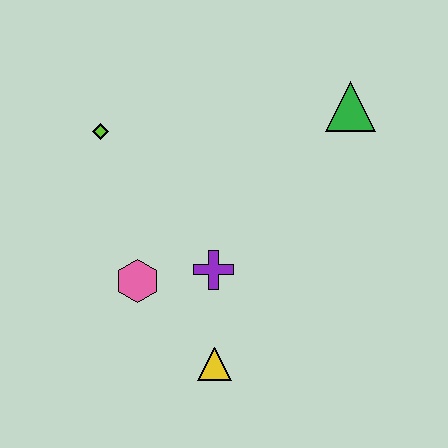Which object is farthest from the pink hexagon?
The green triangle is farthest from the pink hexagon.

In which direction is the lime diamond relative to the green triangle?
The lime diamond is to the left of the green triangle.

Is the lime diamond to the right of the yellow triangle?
No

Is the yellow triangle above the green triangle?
No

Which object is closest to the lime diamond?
The pink hexagon is closest to the lime diamond.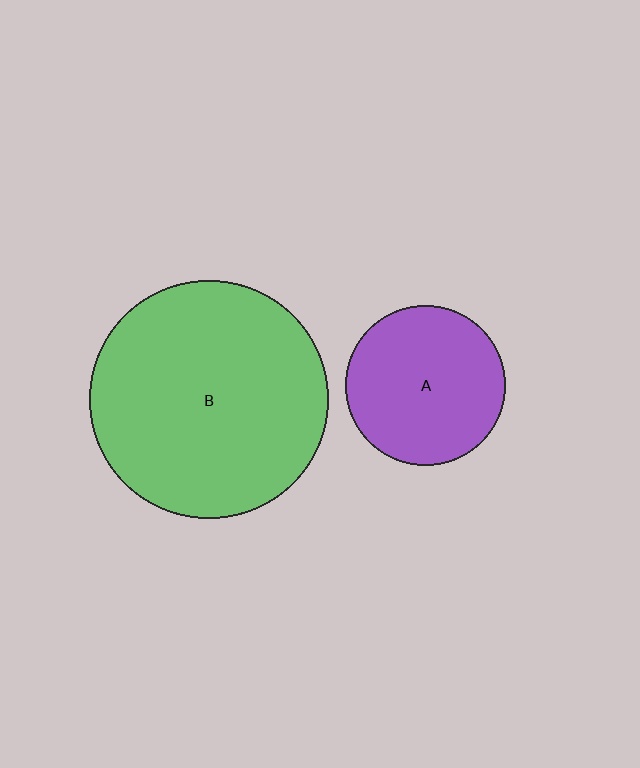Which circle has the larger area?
Circle B (green).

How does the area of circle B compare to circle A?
Approximately 2.2 times.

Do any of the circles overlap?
No, none of the circles overlap.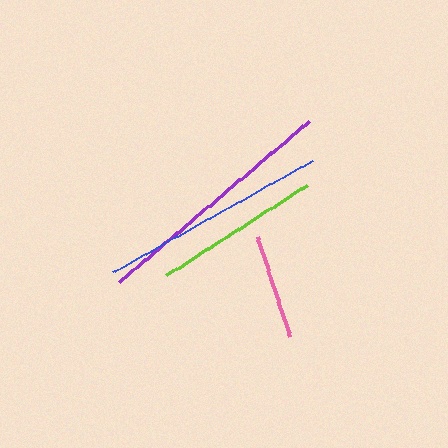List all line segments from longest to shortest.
From longest to shortest: purple, blue, lime, pink.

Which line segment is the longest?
The purple line is the longest at approximately 249 pixels.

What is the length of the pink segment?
The pink segment is approximately 105 pixels long.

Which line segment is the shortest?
The pink line is the shortest at approximately 105 pixels.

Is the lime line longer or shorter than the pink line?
The lime line is longer than the pink line.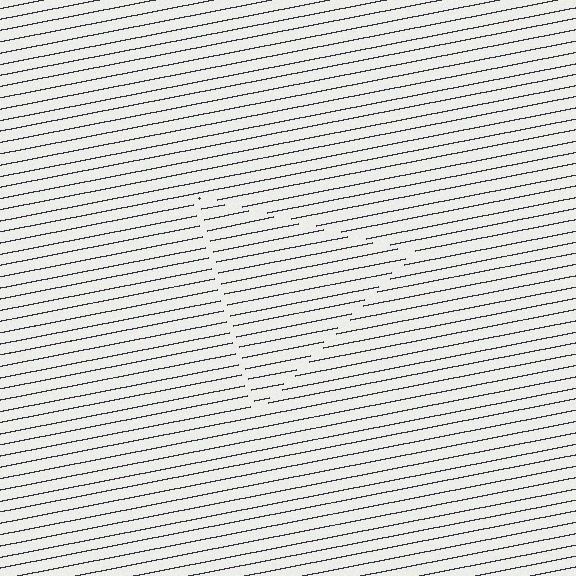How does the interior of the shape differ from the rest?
The interior of the shape contains the same grating, shifted by half a period — the contour is defined by the phase discontinuity where line-ends from the inner and outer gratings abut.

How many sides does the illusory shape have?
3 sides — the line-ends trace a triangle.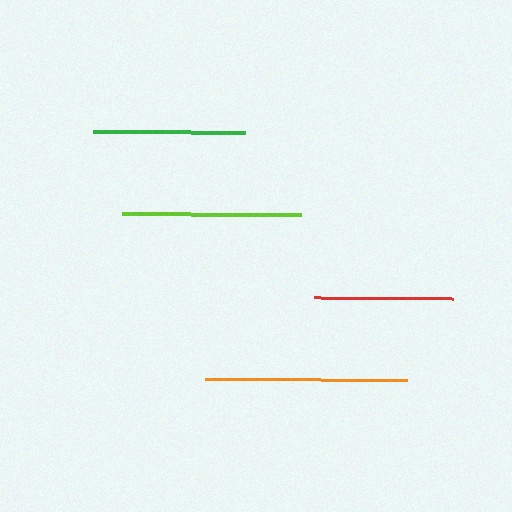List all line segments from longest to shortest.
From longest to shortest: orange, lime, green, red.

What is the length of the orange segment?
The orange segment is approximately 202 pixels long.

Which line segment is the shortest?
The red line is the shortest at approximately 138 pixels.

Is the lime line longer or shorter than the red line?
The lime line is longer than the red line.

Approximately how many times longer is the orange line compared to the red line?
The orange line is approximately 1.5 times the length of the red line.